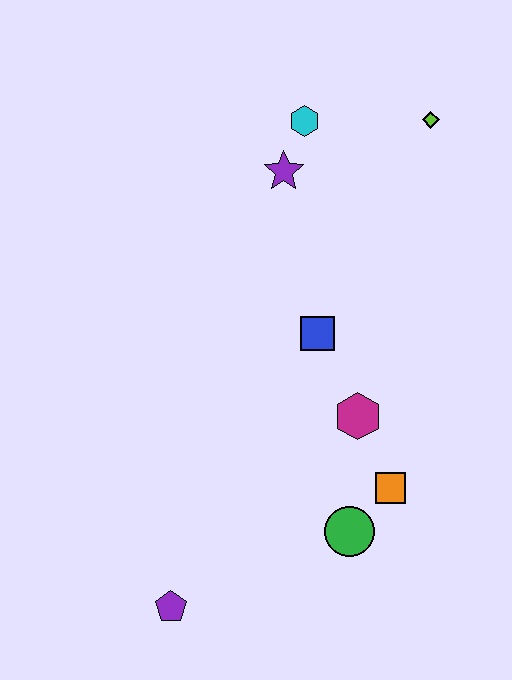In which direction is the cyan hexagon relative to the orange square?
The cyan hexagon is above the orange square.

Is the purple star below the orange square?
No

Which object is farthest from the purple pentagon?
The lime diamond is farthest from the purple pentagon.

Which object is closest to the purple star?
The cyan hexagon is closest to the purple star.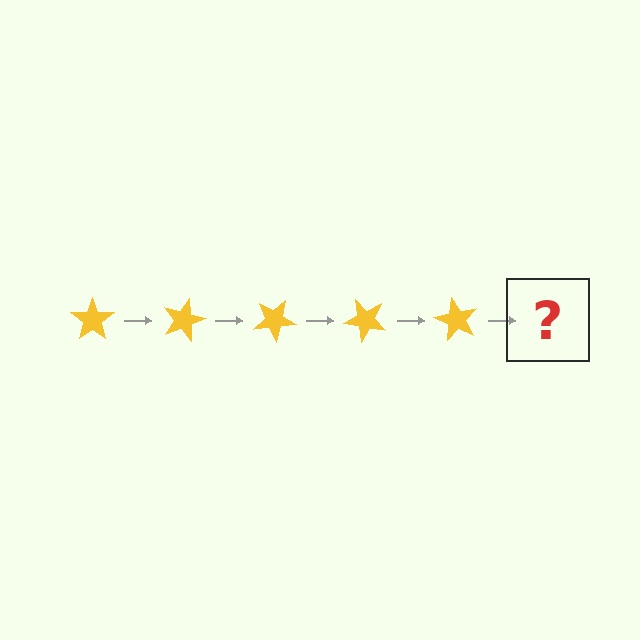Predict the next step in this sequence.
The next step is a yellow star rotated 75 degrees.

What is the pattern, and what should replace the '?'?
The pattern is that the star rotates 15 degrees each step. The '?' should be a yellow star rotated 75 degrees.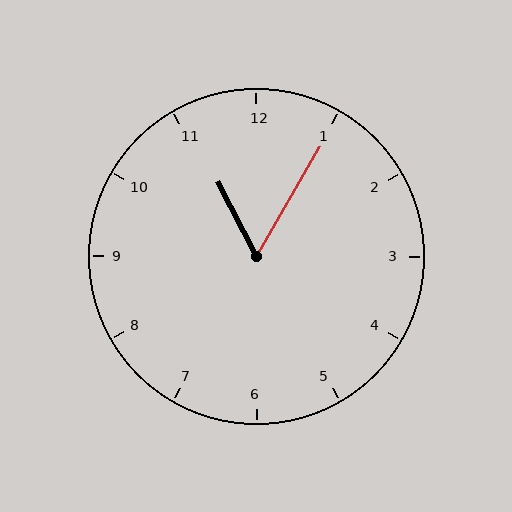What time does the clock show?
11:05.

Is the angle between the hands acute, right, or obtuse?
It is acute.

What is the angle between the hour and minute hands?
Approximately 58 degrees.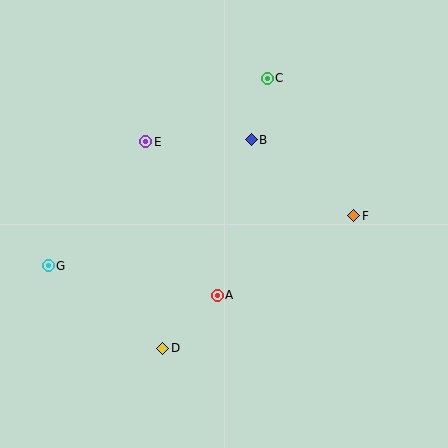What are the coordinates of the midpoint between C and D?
The midpoint between C and D is at (215, 213).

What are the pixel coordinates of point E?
Point E is at (146, 142).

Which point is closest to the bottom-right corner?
Point F is closest to the bottom-right corner.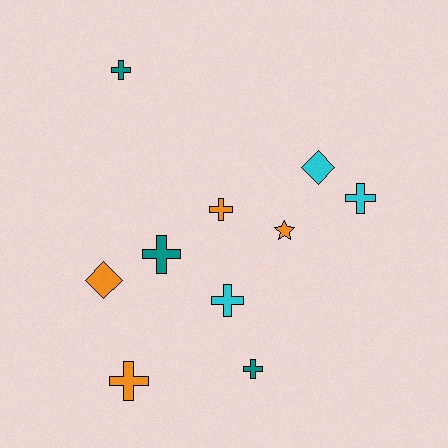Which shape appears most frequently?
Cross, with 7 objects.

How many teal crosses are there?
There are 3 teal crosses.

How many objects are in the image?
There are 10 objects.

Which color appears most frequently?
Orange, with 4 objects.